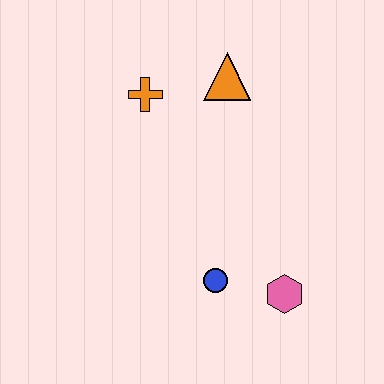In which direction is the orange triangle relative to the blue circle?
The orange triangle is above the blue circle.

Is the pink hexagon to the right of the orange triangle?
Yes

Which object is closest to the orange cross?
The orange triangle is closest to the orange cross.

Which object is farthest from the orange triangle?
The pink hexagon is farthest from the orange triangle.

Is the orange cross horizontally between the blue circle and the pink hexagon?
No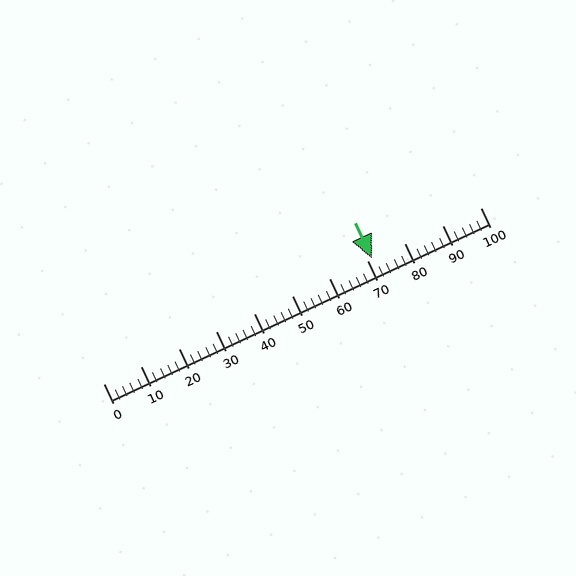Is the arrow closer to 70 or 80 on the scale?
The arrow is closer to 70.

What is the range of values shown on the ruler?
The ruler shows values from 0 to 100.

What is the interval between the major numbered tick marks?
The major tick marks are spaced 10 units apart.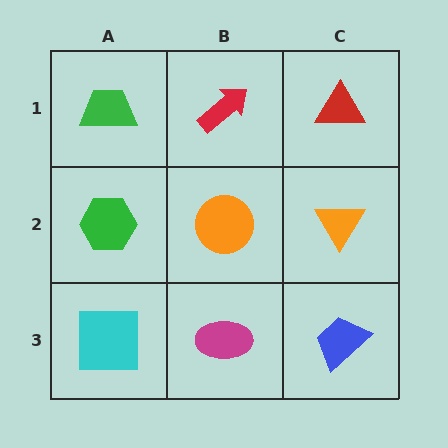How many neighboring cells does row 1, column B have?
3.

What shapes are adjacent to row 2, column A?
A green trapezoid (row 1, column A), a cyan square (row 3, column A), an orange circle (row 2, column B).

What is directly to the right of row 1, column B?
A red triangle.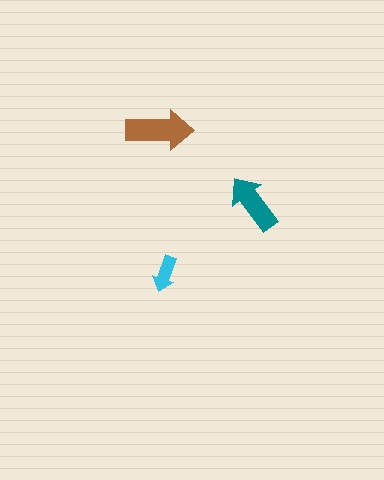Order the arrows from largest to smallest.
the brown one, the teal one, the cyan one.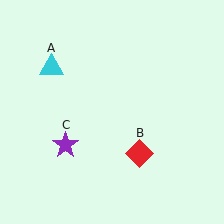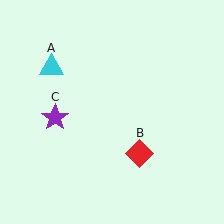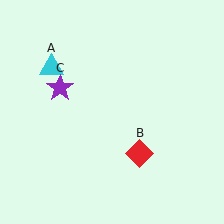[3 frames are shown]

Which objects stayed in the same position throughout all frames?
Cyan triangle (object A) and red diamond (object B) remained stationary.